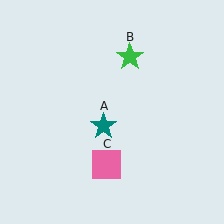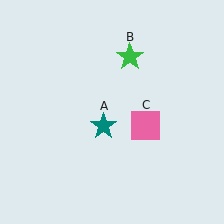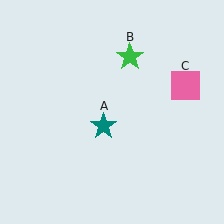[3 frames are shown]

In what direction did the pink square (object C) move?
The pink square (object C) moved up and to the right.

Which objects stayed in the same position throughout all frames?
Teal star (object A) and green star (object B) remained stationary.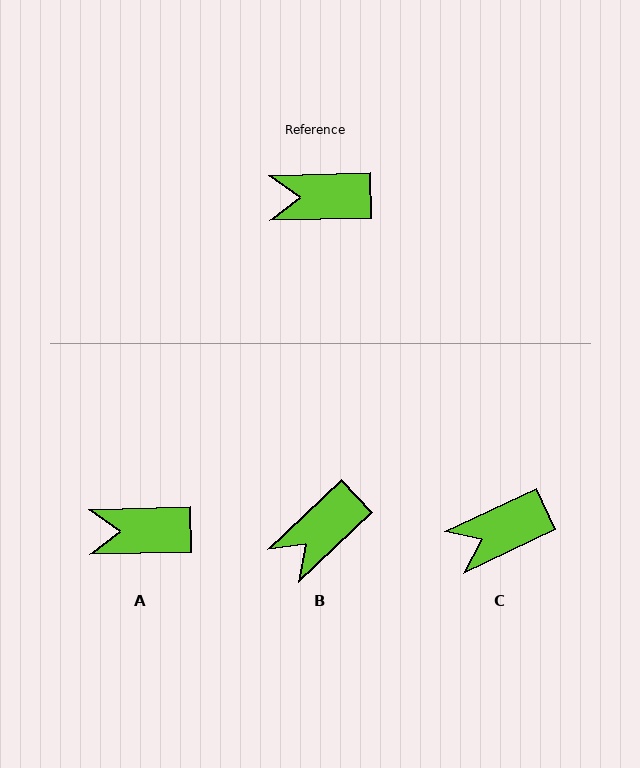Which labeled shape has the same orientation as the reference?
A.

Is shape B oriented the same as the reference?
No, it is off by about 42 degrees.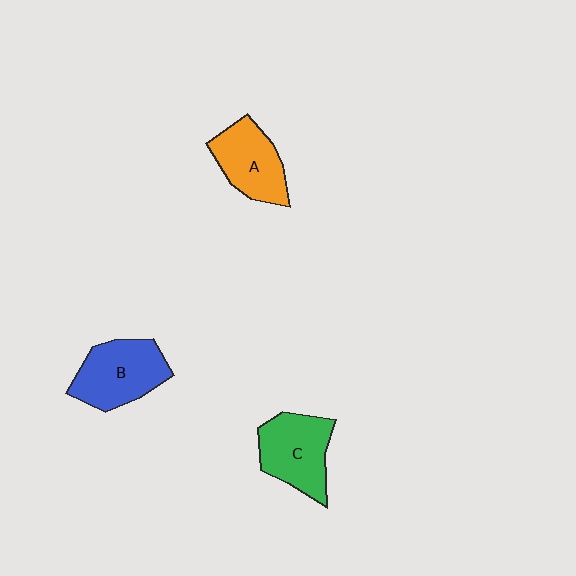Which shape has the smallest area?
Shape A (orange).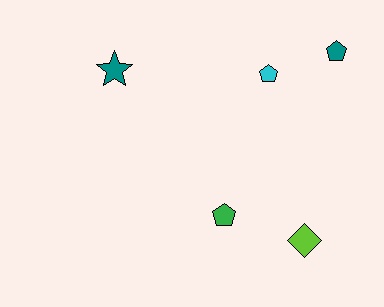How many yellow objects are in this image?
There are no yellow objects.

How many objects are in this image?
There are 5 objects.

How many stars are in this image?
There is 1 star.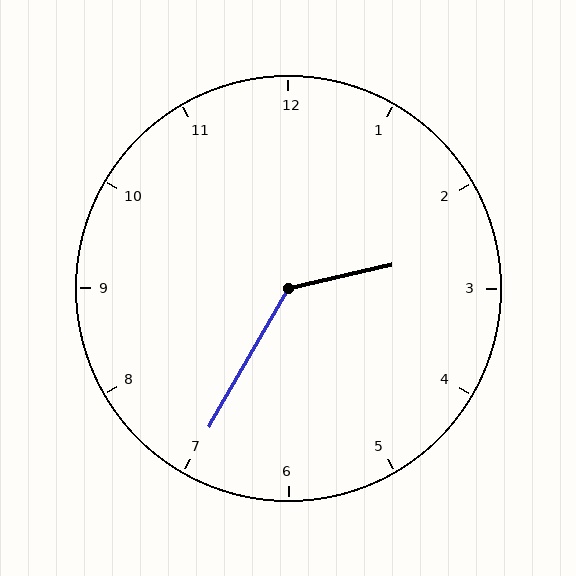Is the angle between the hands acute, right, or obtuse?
It is obtuse.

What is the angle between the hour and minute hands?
Approximately 132 degrees.